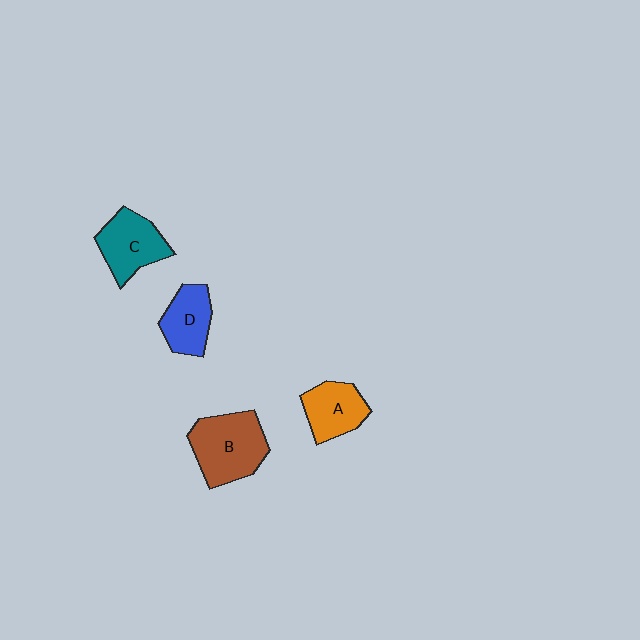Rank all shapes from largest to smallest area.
From largest to smallest: B (brown), C (teal), A (orange), D (blue).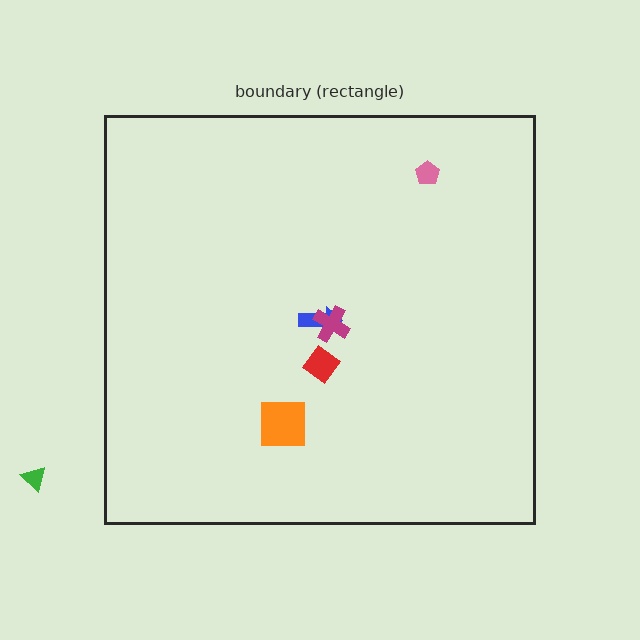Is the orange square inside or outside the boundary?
Inside.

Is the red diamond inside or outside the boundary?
Inside.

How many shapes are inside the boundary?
5 inside, 1 outside.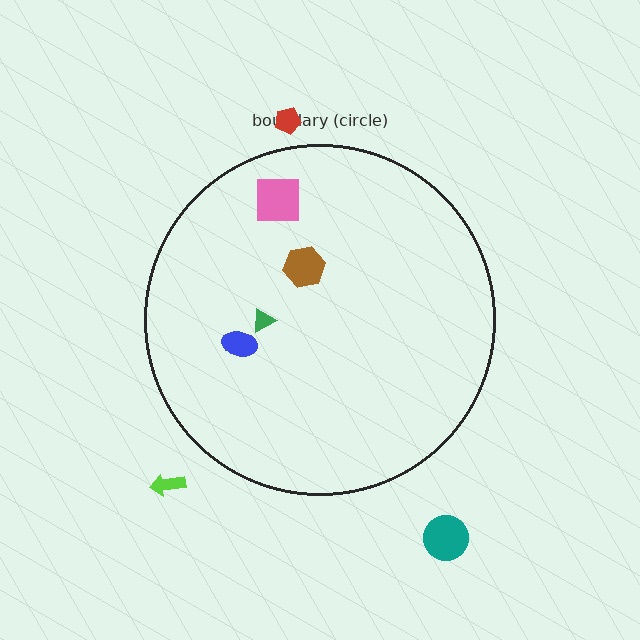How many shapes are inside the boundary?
4 inside, 3 outside.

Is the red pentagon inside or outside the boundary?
Outside.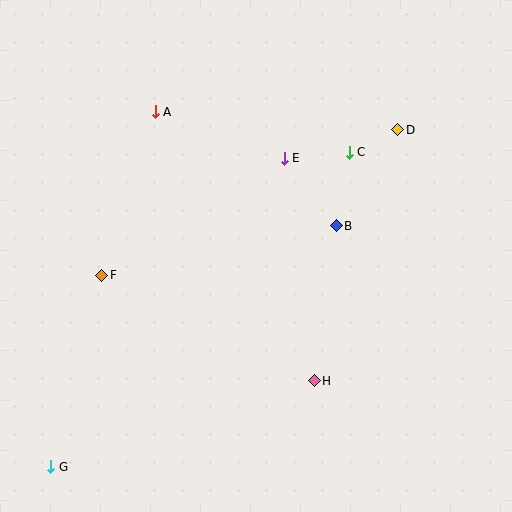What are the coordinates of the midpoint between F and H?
The midpoint between F and H is at (208, 328).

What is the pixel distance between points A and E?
The distance between A and E is 138 pixels.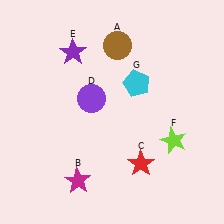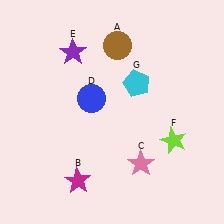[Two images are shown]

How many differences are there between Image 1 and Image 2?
There are 2 differences between the two images.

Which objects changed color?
C changed from red to pink. D changed from purple to blue.